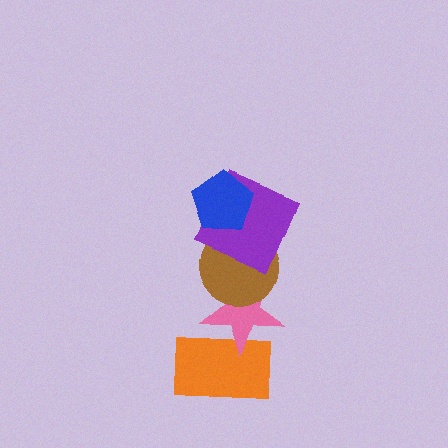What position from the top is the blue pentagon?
The blue pentagon is 1st from the top.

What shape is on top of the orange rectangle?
The pink star is on top of the orange rectangle.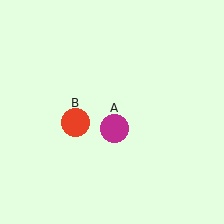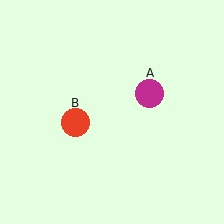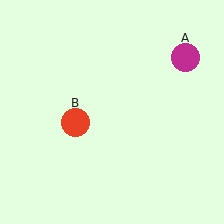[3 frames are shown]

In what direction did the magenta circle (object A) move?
The magenta circle (object A) moved up and to the right.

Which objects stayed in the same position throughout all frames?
Red circle (object B) remained stationary.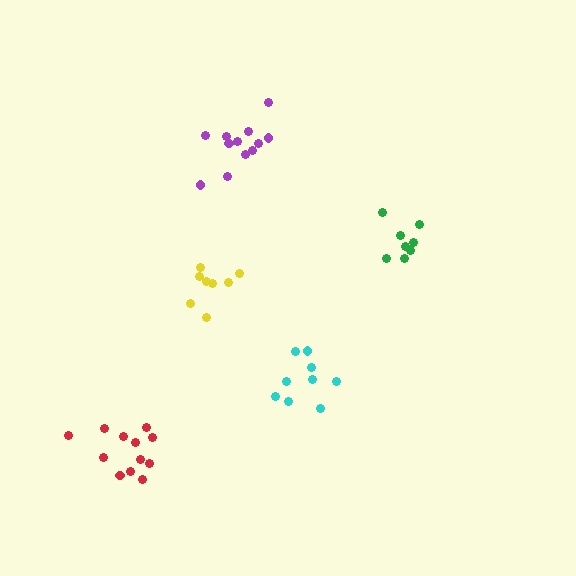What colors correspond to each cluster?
The clusters are colored: cyan, purple, yellow, green, red.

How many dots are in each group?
Group 1: 9 dots, Group 2: 12 dots, Group 3: 8 dots, Group 4: 8 dots, Group 5: 12 dots (49 total).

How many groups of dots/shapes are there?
There are 5 groups.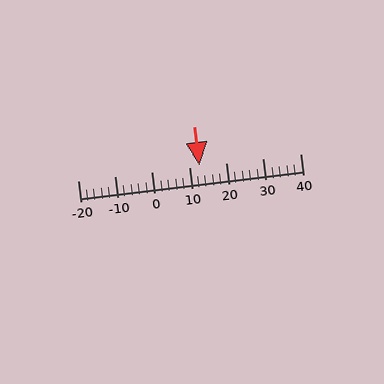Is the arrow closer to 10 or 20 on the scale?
The arrow is closer to 10.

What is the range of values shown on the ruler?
The ruler shows values from -20 to 40.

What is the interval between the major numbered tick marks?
The major tick marks are spaced 10 units apart.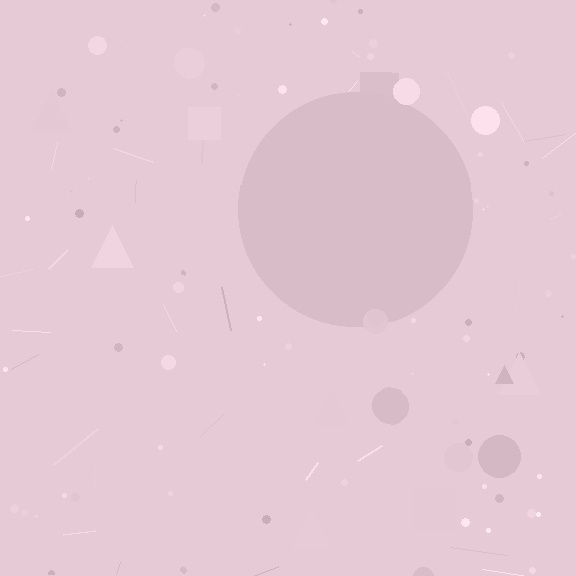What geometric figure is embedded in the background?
A circle is embedded in the background.